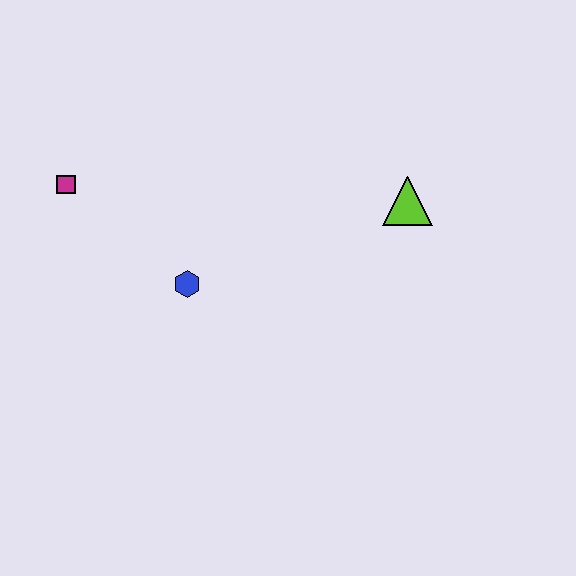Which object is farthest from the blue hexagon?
The lime triangle is farthest from the blue hexagon.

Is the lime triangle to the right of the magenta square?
Yes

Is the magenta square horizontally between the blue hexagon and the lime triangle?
No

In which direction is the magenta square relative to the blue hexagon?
The magenta square is to the left of the blue hexagon.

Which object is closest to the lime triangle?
The blue hexagon is closest to the lime triangle.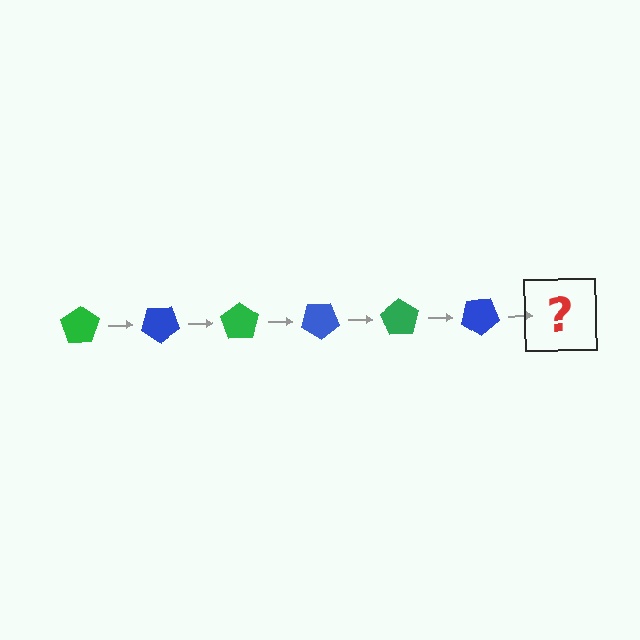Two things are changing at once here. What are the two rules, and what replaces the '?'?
The two rules are that it rotates 35 degrees each step and the color cycles through green and blue. The '?' should be a green pentagon, rotated 210 degrees from the start.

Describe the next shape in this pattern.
It should be a green pentagon, rotated 210 degrees from the start.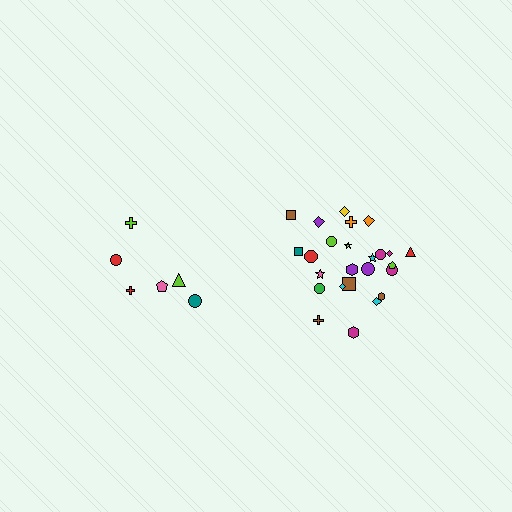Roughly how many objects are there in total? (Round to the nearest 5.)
Roughly 30 objects in total.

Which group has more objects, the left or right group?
The right group.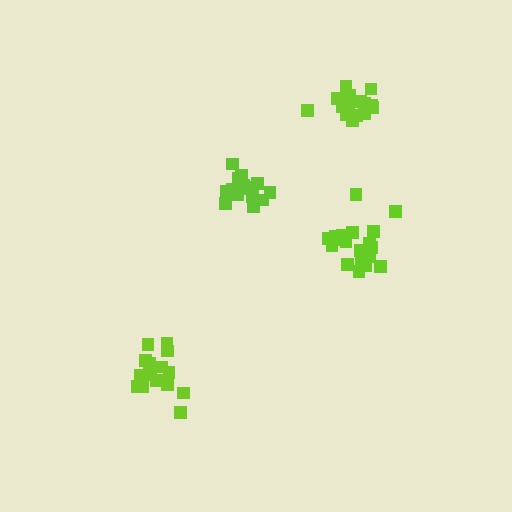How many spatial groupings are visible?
There are 4 spatial groupings.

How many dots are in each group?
Group 1: 20 dots, Group 2: 16 dots, Group 3: 17 dots, Group 4: 17 dots (70 total).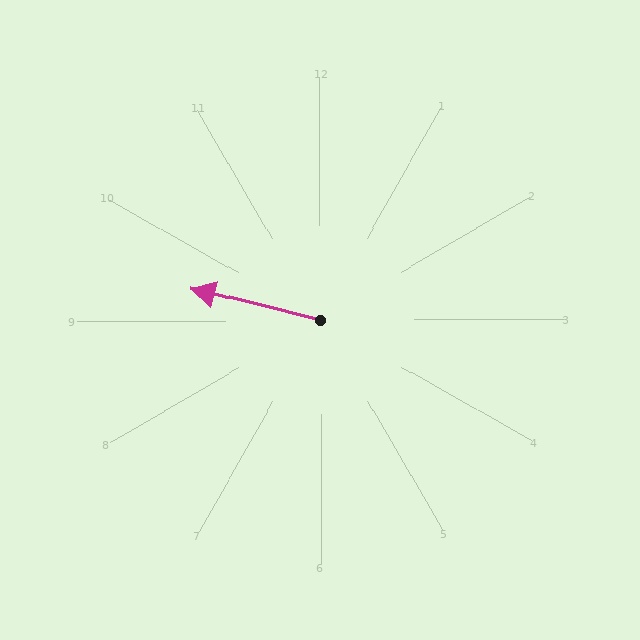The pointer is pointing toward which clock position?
Roughly 9 o'clock.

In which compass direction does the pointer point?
West.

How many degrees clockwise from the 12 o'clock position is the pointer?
Approximately 284 degrees.